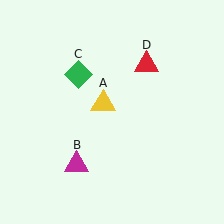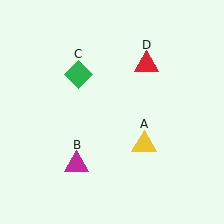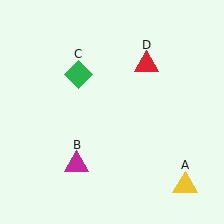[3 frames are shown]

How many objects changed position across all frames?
1 object changed position: yellow triangle (object A).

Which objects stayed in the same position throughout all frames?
Magenta triangle (object B) and green diamond (object C) and red triangle (object D) remained stationary.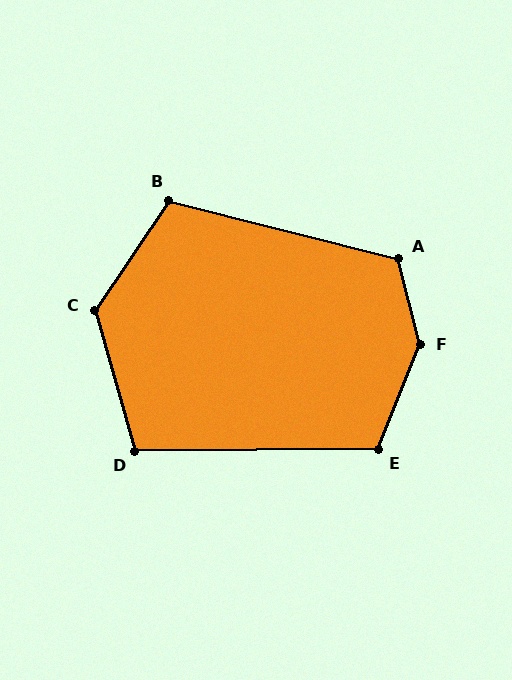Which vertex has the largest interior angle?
F, at approximately 144 degrees.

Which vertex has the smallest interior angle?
D, at approximately 106 degrees.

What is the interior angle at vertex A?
Approximately 118 degrees (obtuse).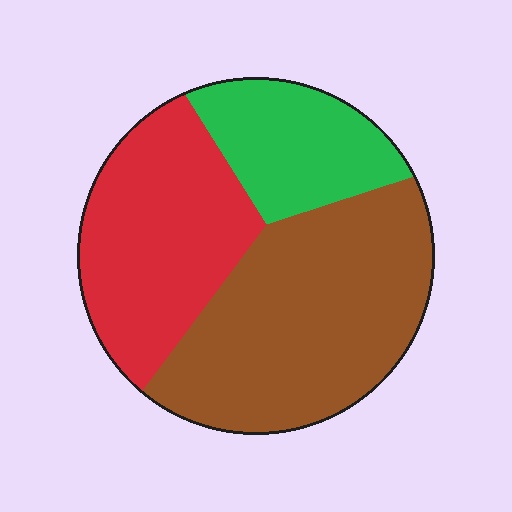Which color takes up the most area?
Brown, at roughly 45%.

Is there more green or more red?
Red.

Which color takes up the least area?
Green, at roughly 20%.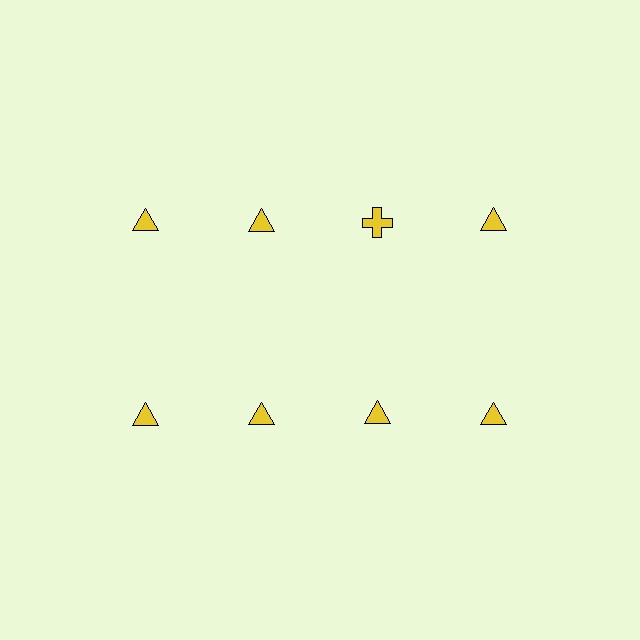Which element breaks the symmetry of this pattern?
The yellow cross in the top row, center column breaks the symmetry. All other shapes are yellow triangles.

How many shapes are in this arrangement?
There are 8 shapes arranged in a grid pattern.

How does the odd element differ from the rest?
It has a different shape: cross instead of triangle.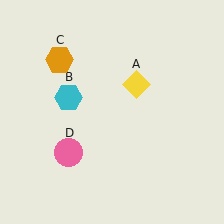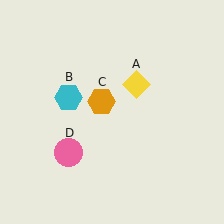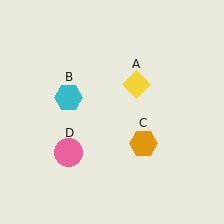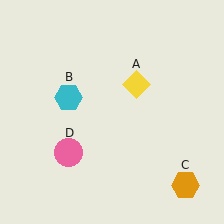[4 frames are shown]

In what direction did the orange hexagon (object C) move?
The orange hexagon (object C) moved down and to the right.